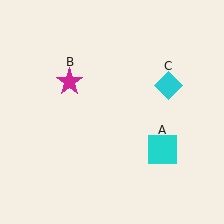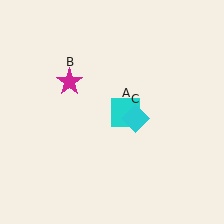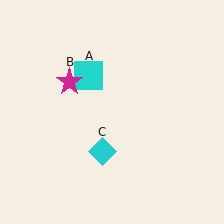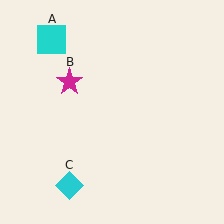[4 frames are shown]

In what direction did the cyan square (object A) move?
The cyan square (object A) moved up and to the left.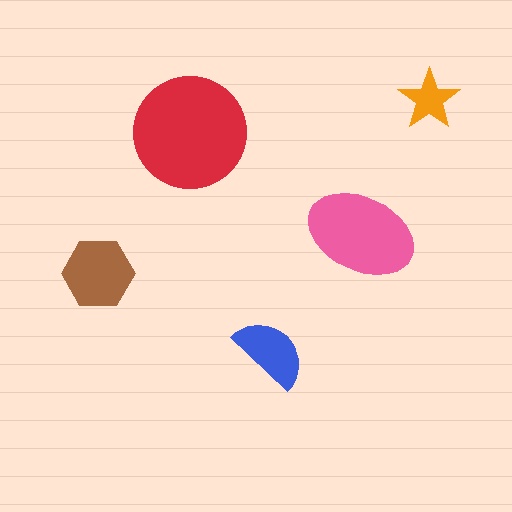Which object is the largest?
The red circle.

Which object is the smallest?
The orange star.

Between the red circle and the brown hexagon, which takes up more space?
The red circle.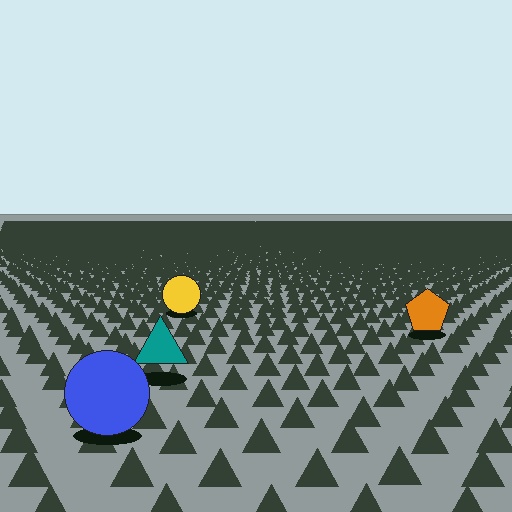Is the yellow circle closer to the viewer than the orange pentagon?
No. The orange pentagon is closer — you can tell from the texture gradient: the ground texture is coarser near it.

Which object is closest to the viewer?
The blue circle is closest. The texture marks near it are larger and more spread out.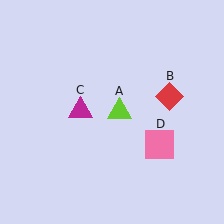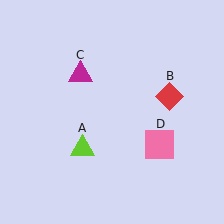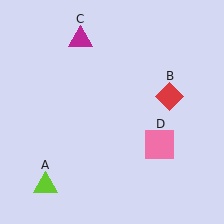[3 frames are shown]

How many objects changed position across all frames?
2 objects changed position: lime triangle (object A), magenta triangle (object C).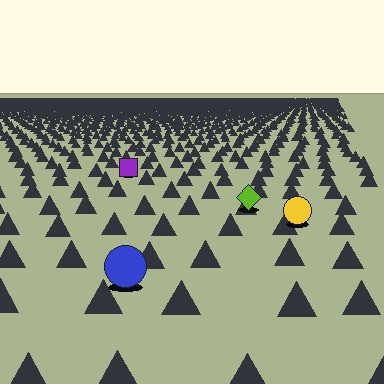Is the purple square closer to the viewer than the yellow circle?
No. The yellow circle is closer — you can tell from the texture gradient: the ground texture is coarser near it.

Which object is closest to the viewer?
The blue circle is closest. The texture marks near it are larger and more spread out.